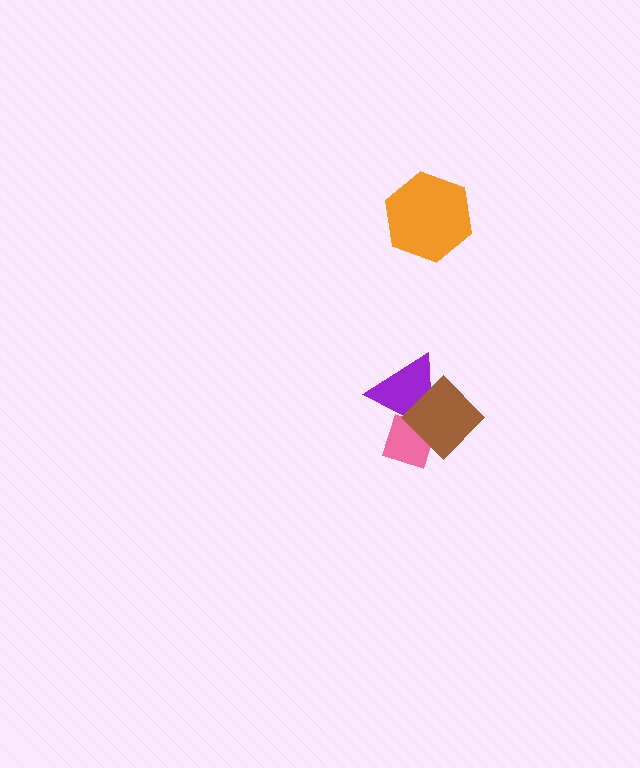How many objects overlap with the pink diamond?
2 objects overlap with the pink diamond.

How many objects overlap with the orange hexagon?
0 objects overlap with the orange hexagon.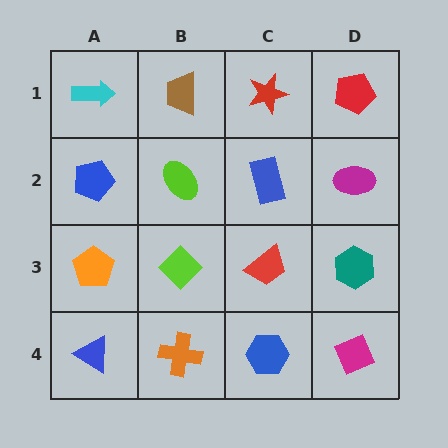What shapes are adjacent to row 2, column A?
A cyan arrow (row 1, column A), an orange pentagon (row 3, column A), a lime ellipse (row 2, column B).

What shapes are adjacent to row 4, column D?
A teal hexagon (row 3, column D), a blue hexagon (row 4, column C).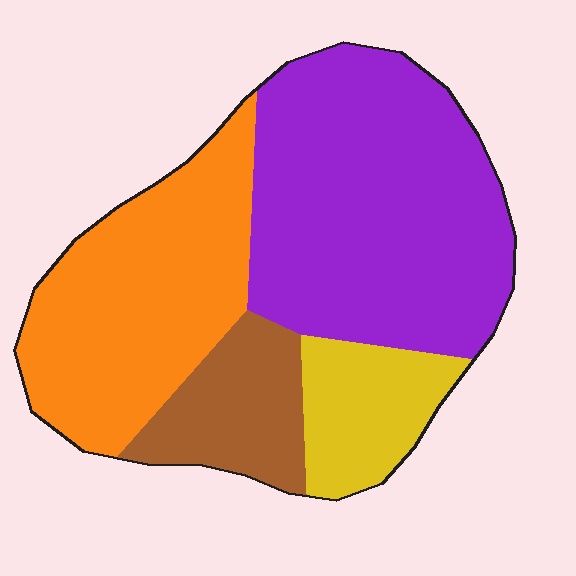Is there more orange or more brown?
Orange.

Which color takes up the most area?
Purple, at roughly 45%.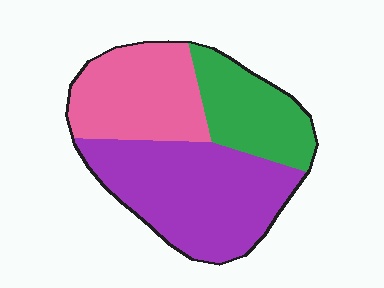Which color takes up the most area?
Purple, at roughly 45%.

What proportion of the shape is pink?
Pink covers about 30% of the shape.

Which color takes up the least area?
Green, at roughly 25%.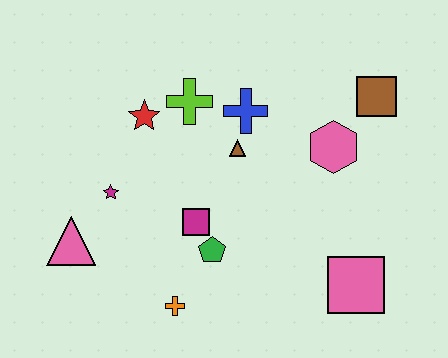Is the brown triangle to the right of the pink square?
No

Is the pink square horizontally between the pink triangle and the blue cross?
No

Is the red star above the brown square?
No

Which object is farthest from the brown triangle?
The pink triangle is farthest from the brown triangle.